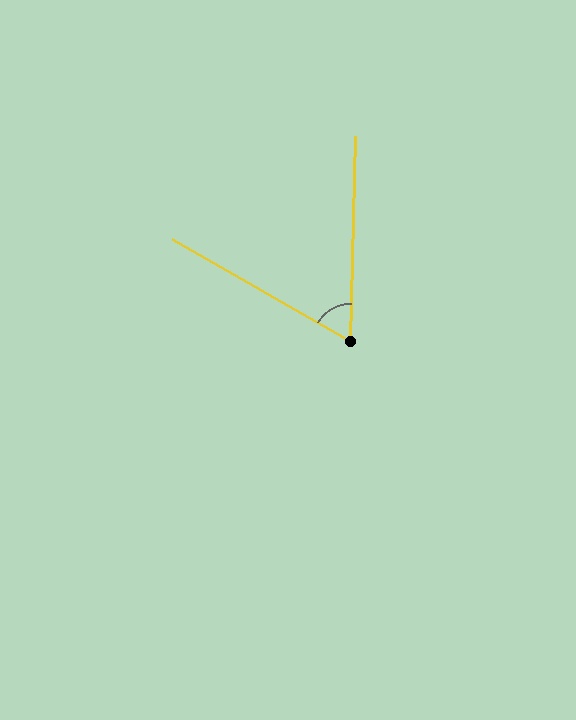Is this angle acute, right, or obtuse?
It is acute.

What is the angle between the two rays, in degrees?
Approximately 62 degrees.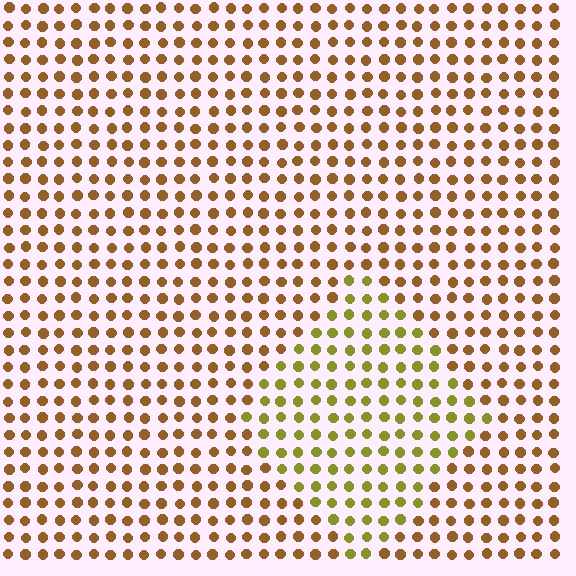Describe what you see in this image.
The image is filled with small brown elements in a uniform arrangement. A diamond-shaped region is visible where the elements are tinted to a slightly different hue, forming a subtle color boundary.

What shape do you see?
I see a diamond.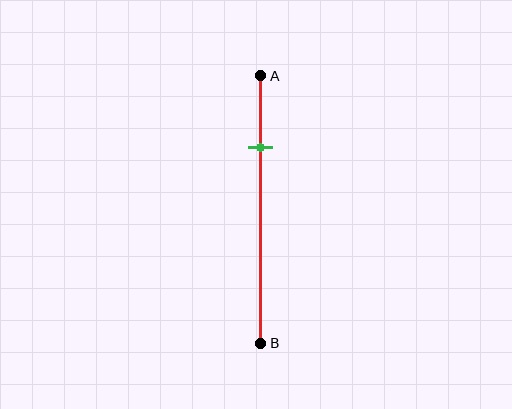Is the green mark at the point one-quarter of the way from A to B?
Yes, the mark is approximately at the one-quarter point.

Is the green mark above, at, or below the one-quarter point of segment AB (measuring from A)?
The green mark is approximately at the one-quarter point of segment AB.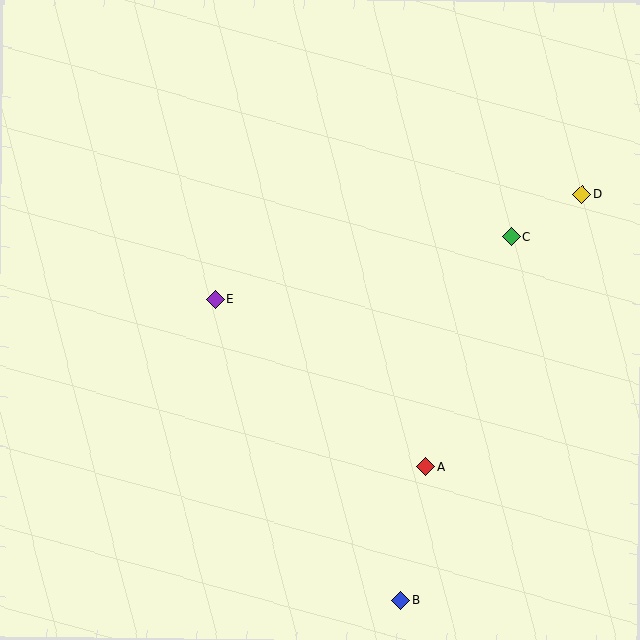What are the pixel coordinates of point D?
Point D is at (582, 194).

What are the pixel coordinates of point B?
Point B is at (401, 600).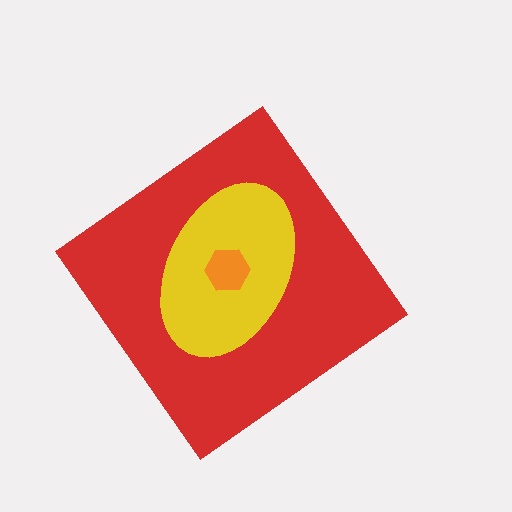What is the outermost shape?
The red diamond.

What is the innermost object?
The orange hexagon.